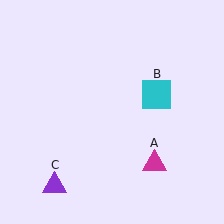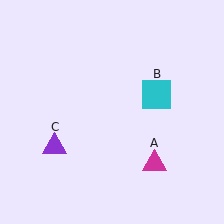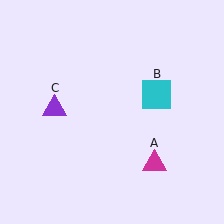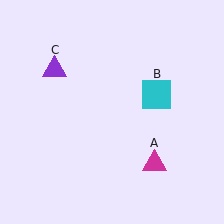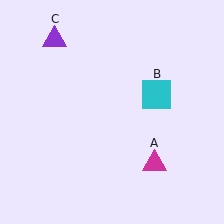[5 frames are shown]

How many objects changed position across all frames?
1 object changed position: purple triangle (object C).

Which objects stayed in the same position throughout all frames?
Magenta triangle (object A) and cyan square (object B) remained stationary.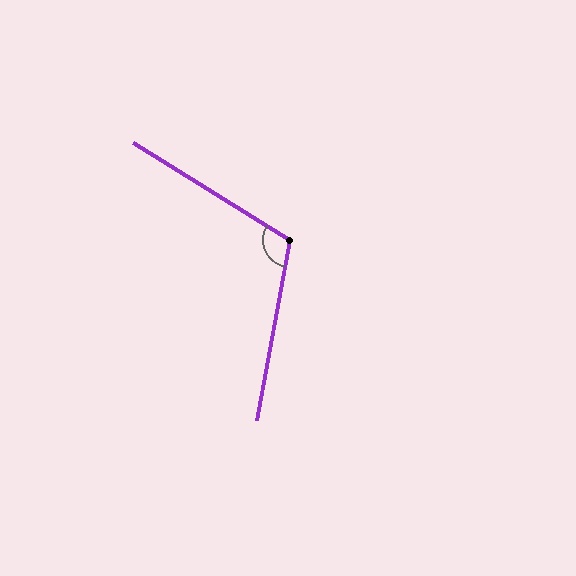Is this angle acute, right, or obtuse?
It is obtuse.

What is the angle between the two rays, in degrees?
Approximately 111 degrees.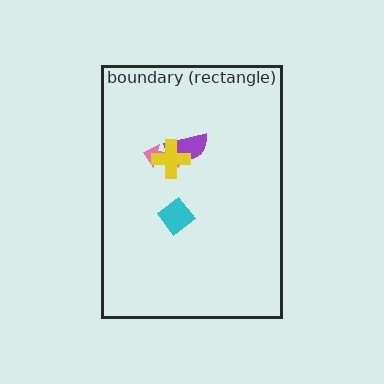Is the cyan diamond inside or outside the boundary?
Inside.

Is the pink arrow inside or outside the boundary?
Inside.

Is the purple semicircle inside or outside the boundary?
Inside.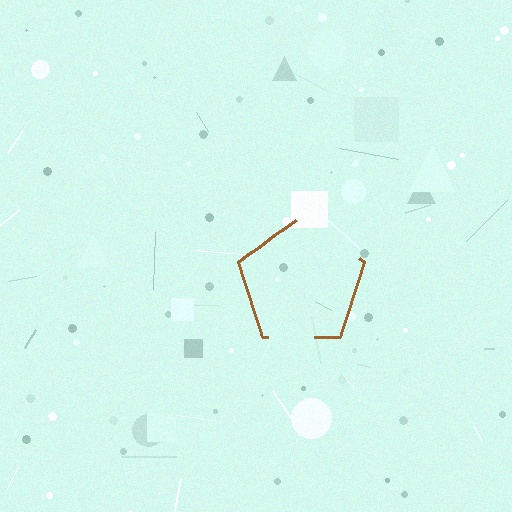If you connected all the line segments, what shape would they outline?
They would outline a pentagon.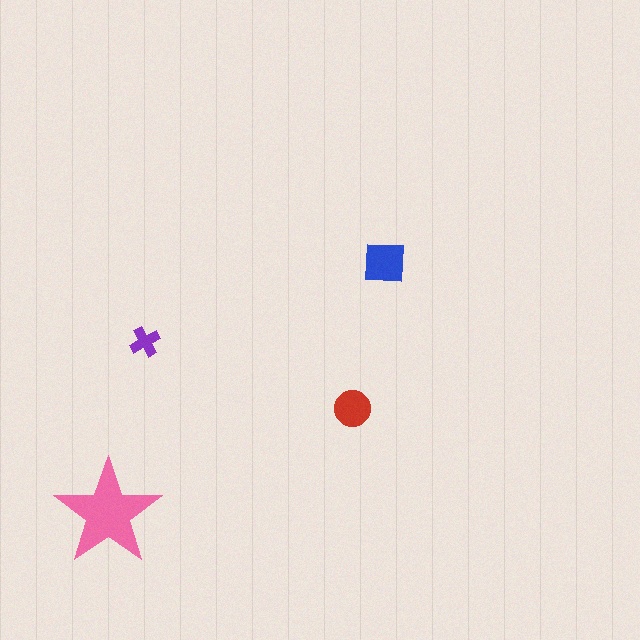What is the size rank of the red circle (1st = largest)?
3rd.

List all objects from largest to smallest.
The pink star, the blue square, the red circle, the purple cross.